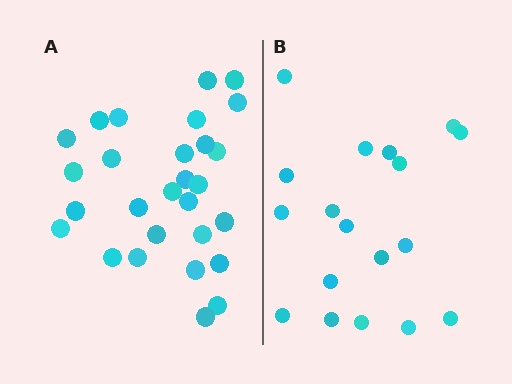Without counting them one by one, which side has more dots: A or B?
Region A (the left region) has more dots.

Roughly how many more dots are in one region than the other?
Region A has roughly 10 or so more dots than region B.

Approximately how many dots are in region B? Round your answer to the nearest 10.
About 20 dots. (The exact count is 18, which rounds to 20.)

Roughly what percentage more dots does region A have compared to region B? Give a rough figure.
About 55% more.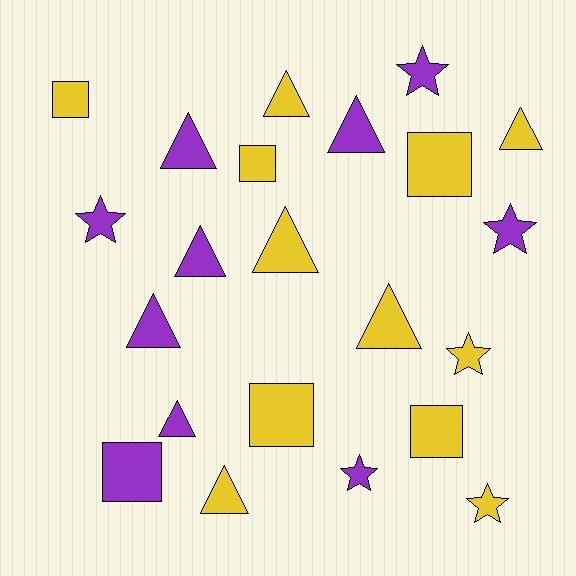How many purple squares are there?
There is 1 purple square.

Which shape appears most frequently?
Triangle, with 10 objects.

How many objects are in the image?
There are 22 objects.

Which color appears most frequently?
Yellow, with 12 objects.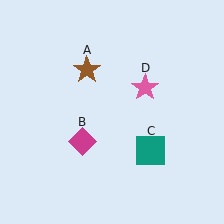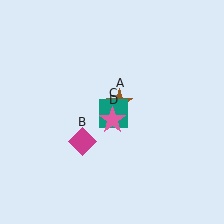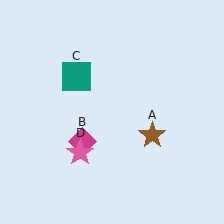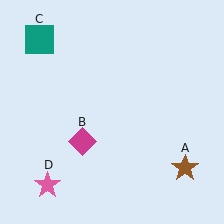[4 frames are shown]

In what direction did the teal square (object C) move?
The teal square (object C) moved up and to the left.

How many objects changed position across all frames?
3 objects changed position: brown star (object A), teal square (object C), pink star (object D).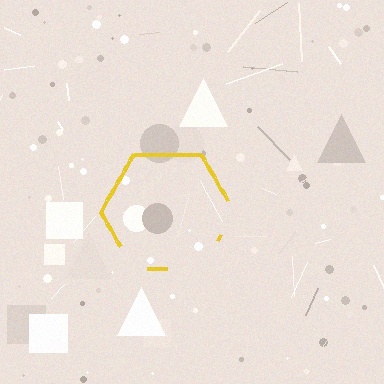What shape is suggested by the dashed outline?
The dashed outline suggests a hexagon.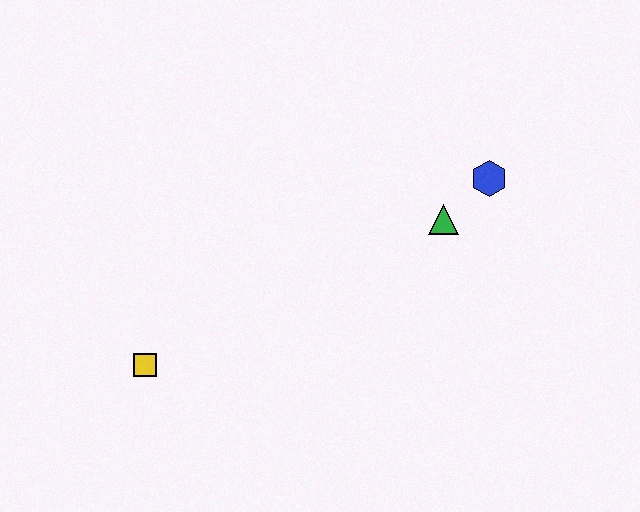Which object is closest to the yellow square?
The green triangle is closest to the yellow square.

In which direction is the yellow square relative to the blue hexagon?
The yellow square is to the left of the blue hexagon.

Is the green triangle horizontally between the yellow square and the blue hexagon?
Yes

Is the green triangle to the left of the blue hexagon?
Yes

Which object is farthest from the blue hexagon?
The yellow square is farthest from the blue hexagon.